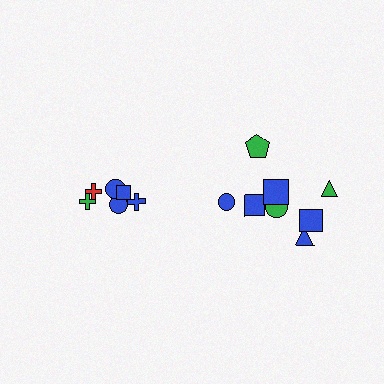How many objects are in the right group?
There are 8 objects.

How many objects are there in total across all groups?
There are 14 objects.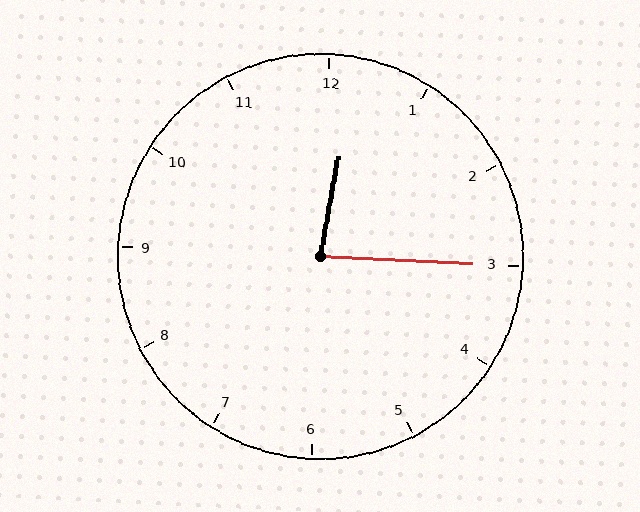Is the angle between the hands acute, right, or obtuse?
It is acute.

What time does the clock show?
12:15.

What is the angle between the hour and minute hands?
Approximately 82 degrees.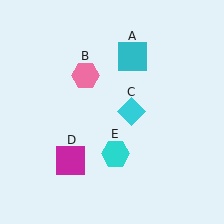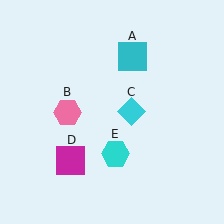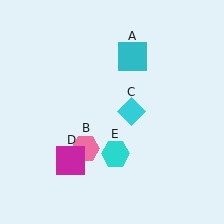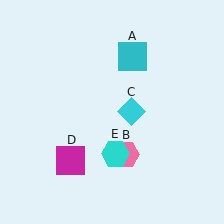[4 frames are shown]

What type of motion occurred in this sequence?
The pink hexagon (object B) rotated counterclockwise around the center of the scene.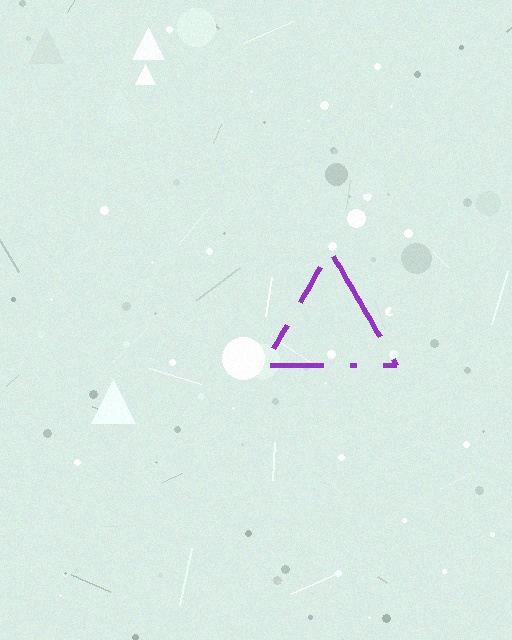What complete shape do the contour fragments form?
The contour fragments form a triangle.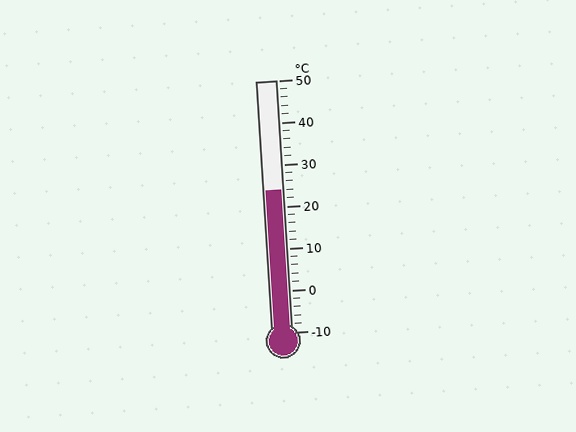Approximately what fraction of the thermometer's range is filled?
The thermometer is filled to approximately 55% of its range.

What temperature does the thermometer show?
The thermometer shows approximately 24°C.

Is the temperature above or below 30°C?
The temperature is below 30°C.